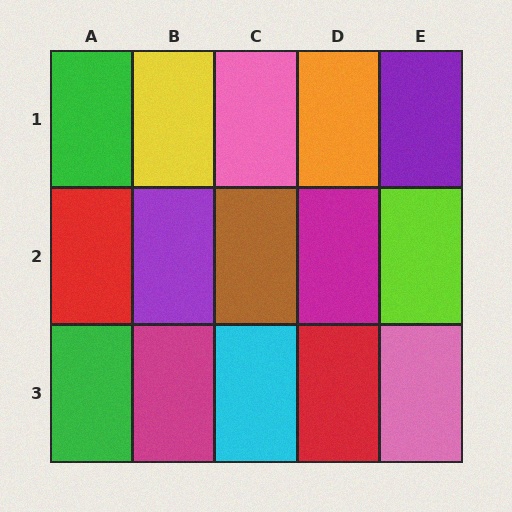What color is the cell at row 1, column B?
Yellow.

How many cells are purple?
2 cells are purple.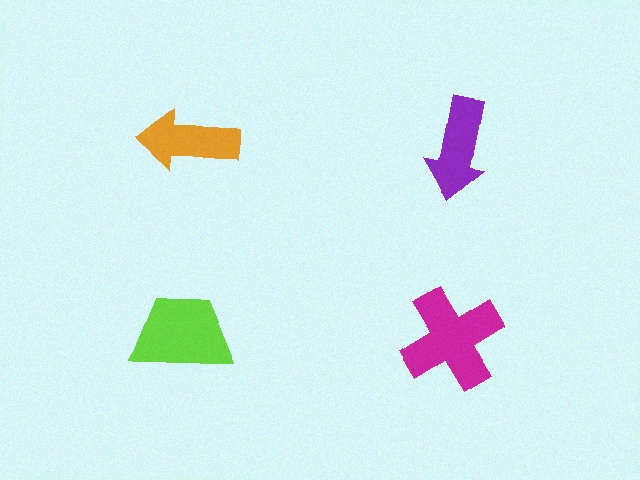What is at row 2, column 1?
A lime trapezoid.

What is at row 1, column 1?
An orange arrow.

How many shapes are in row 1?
2 shapes.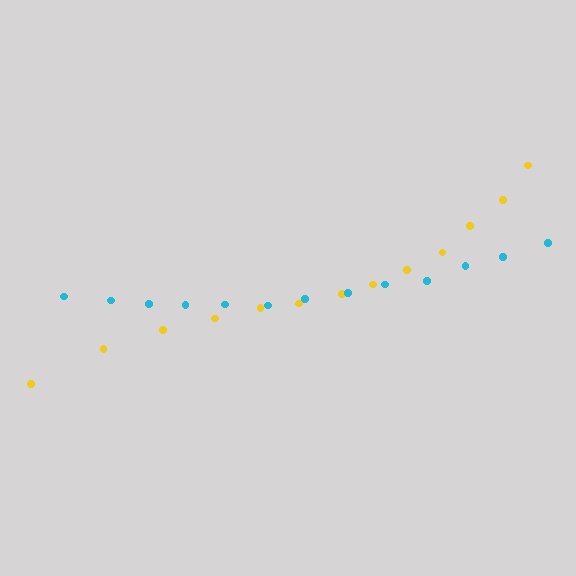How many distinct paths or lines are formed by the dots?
There are 2 distinct paths.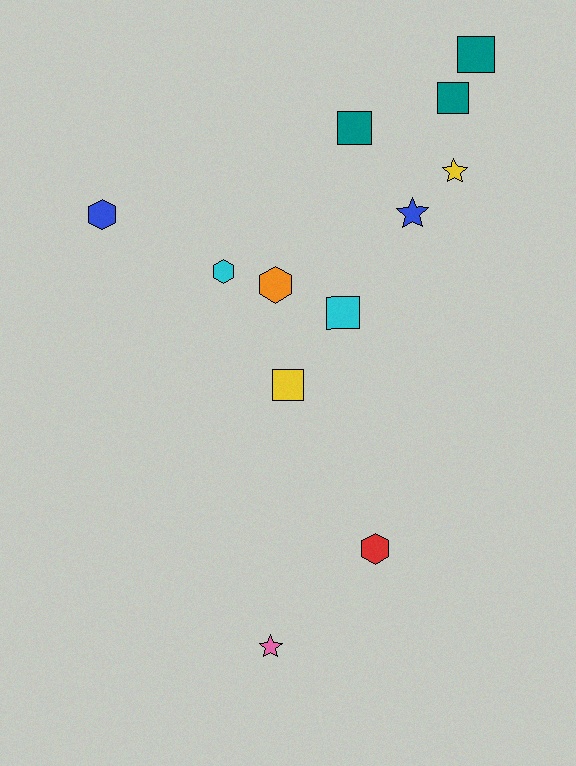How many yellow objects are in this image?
There are 2 yellow objects.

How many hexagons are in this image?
There are 4 hexagons.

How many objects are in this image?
There are 12 objects.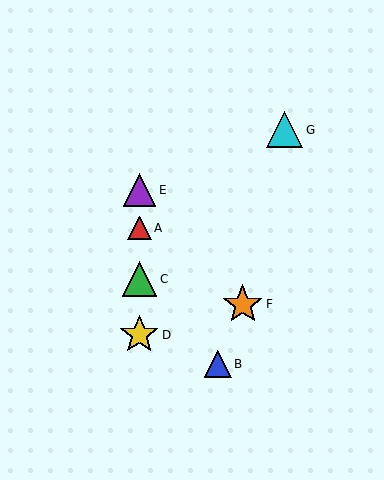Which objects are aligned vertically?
Objects A, C, D, E are aligned vertically.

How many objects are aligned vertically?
4 objects (A, C, D, E) are aligned vertically.